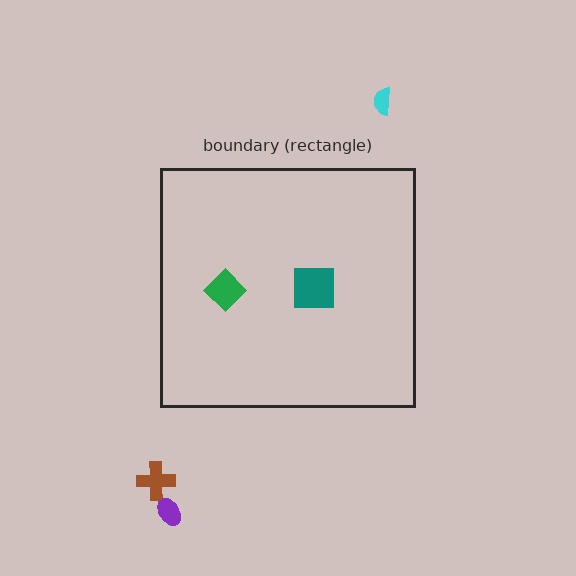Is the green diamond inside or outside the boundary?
Inside.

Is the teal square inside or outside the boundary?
Inside.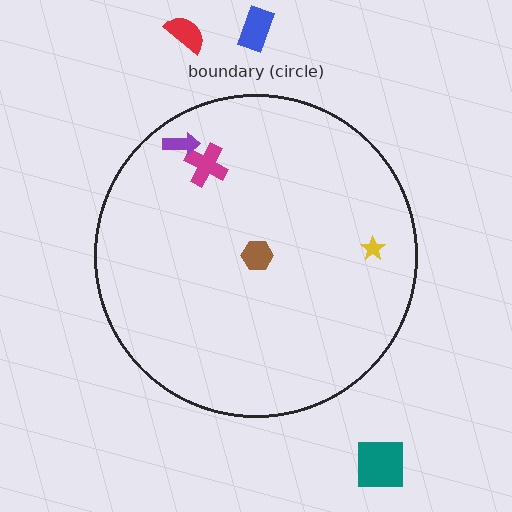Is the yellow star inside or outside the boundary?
Inside.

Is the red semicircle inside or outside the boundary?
Outside.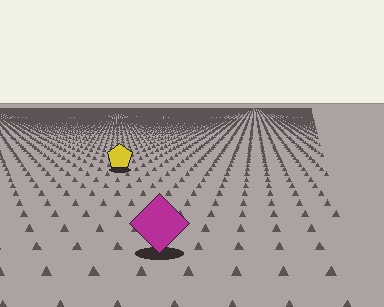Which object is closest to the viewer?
The magenta diamond is closest. The texture marks near it are larger and more spread out.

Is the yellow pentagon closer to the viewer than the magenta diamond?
No. The magenta diamond is closer — you can tell from the texture gradient: the ground texture is coarser near it.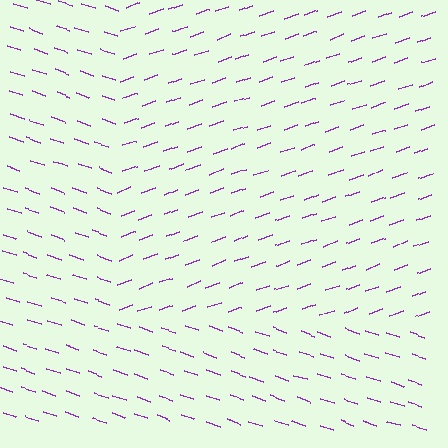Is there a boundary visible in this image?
Yes, there is a texture boundary formed by a change in line orientation.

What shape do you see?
I see a rectangle.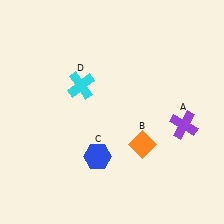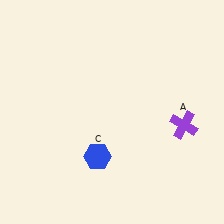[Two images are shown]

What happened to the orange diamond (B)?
The orange diamond (B) was removed in Image 2. It was in the bottom-right area of Image 1.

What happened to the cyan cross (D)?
The cyan cross (D) was removed in Image 2. It was in the top-left area of Image 1.